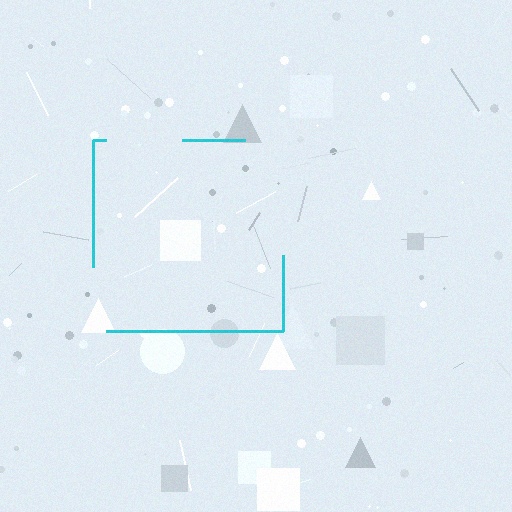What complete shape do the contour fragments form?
The contour fragments form a square.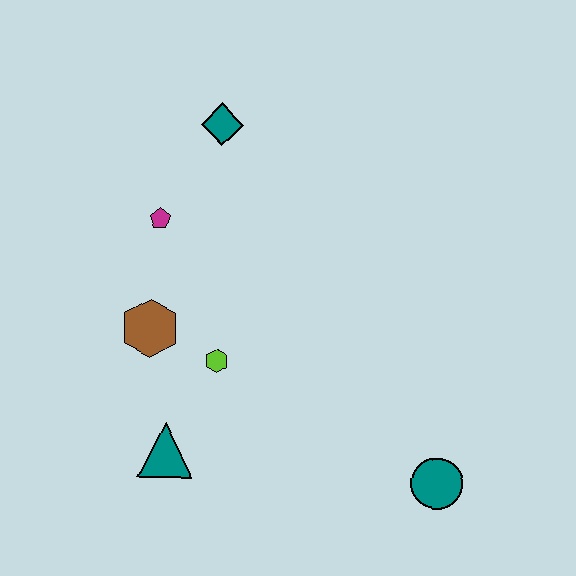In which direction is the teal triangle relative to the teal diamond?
The teal triangle is below the teal diamond.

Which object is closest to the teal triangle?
The lime hexagon is closest to the teal triangle.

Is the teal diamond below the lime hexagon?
No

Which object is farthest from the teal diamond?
The teal circle is farthest from the teal diamond.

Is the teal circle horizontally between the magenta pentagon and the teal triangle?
No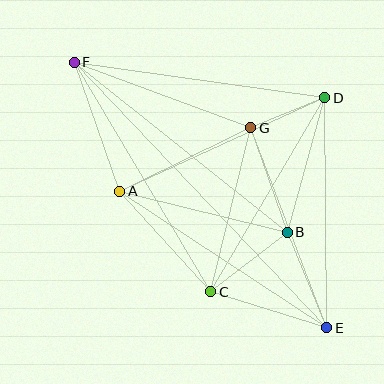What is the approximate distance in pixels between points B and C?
The distance between B and C is approximately 97 pixels.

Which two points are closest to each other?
Points D and G are closest to each other.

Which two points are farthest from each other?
Points E and F are farthest from each other.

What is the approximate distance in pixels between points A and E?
The distance between A and E is approximately 248 pixels.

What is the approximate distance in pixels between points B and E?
The distance between B and E is approximately 104 pixels.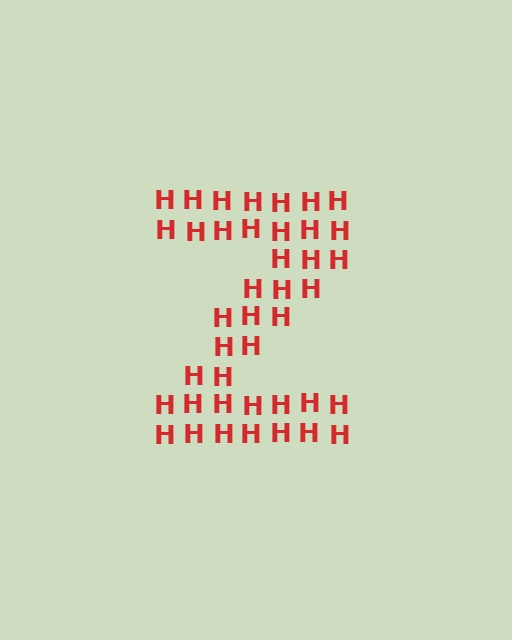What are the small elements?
The small elements are letter H's.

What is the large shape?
The large shape is the letter Z.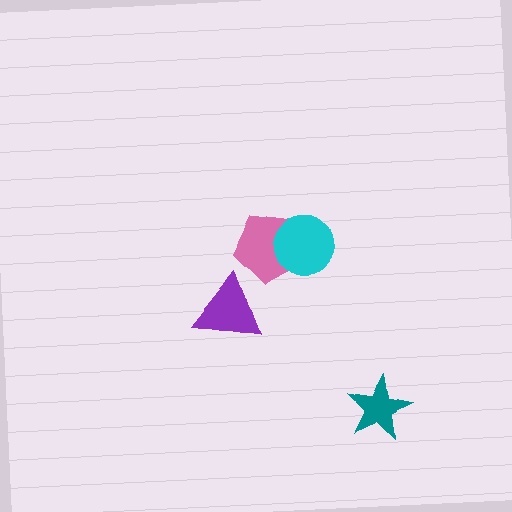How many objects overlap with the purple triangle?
0 objects overlap with the purple triangle.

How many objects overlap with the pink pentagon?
1 object overlaps with the pink pentagon.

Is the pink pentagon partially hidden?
Yes, it is partially covered by another shape.